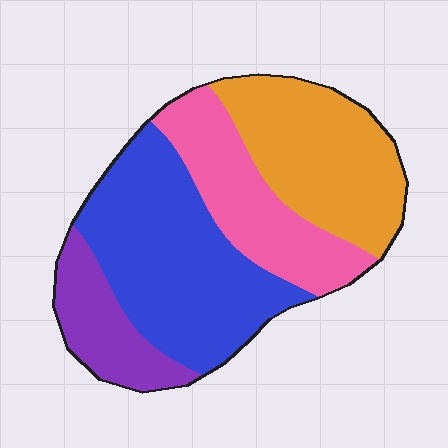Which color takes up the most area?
Blue, at roughly 35%.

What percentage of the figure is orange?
Orange covers 28% of the figure.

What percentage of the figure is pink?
Pink covers 22% of the figure.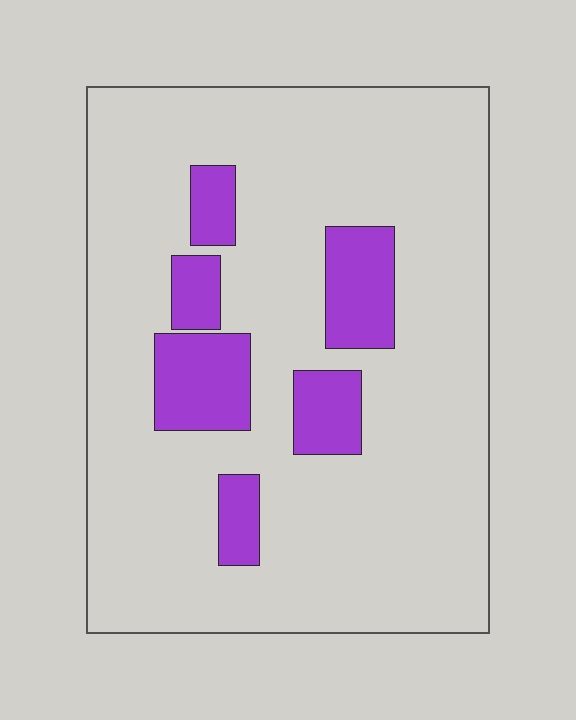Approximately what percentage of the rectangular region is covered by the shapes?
Approximately 15%.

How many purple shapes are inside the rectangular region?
6.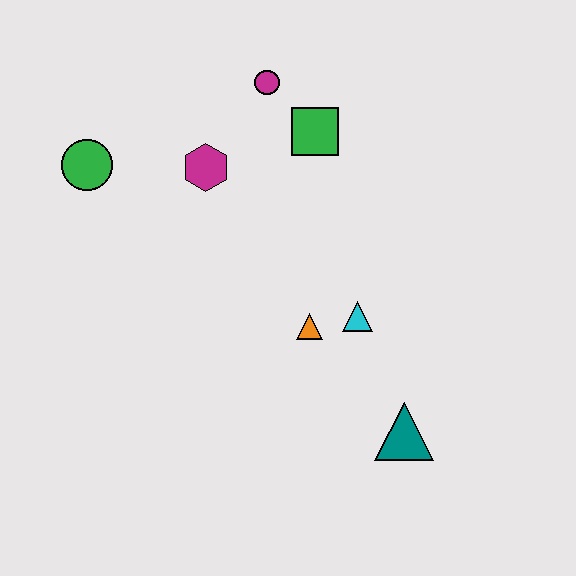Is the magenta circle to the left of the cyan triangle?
Yes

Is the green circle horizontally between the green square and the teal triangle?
No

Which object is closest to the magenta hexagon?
The magenta circle is closest to the magenta hexagon.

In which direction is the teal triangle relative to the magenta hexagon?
The teal triangle is below the magenta hexagon.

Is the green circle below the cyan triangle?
No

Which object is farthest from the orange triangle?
The green circle is farthest from the orange triangle.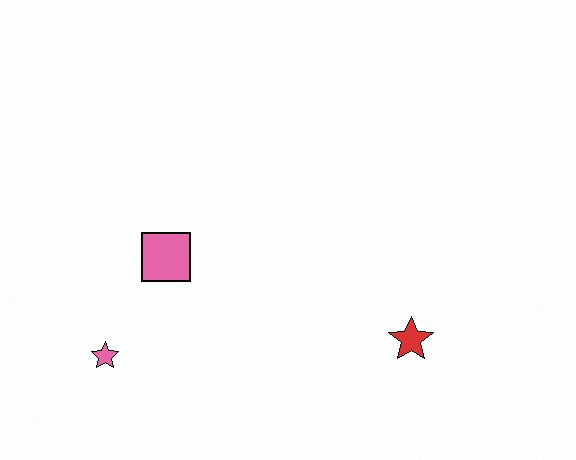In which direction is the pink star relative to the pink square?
The pink star is below the pink square.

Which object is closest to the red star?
The pink square is closest to the red star.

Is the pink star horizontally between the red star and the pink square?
No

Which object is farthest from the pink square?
The red star is farthest from the pink square.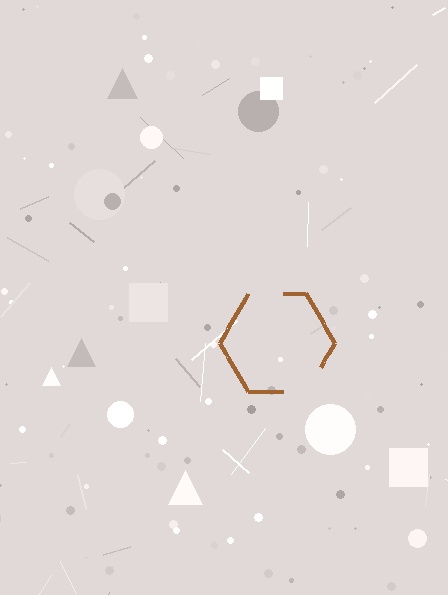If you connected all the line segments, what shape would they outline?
They would outline a hexagon.